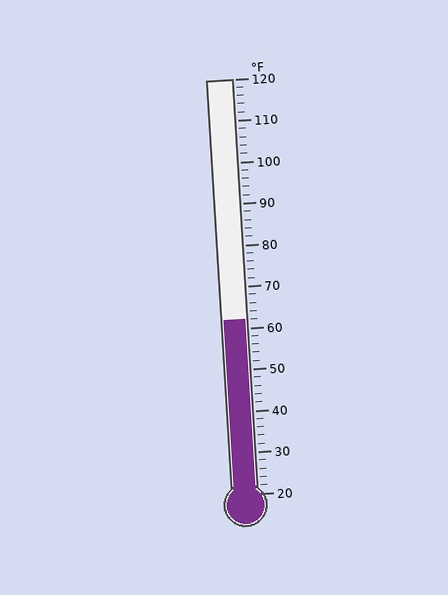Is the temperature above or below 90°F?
The temperature is below 90°F.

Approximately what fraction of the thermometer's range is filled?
The thermometer is filled to approximately 40% of its range.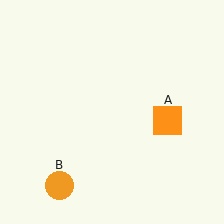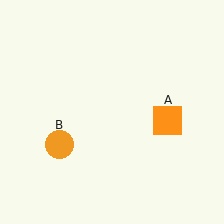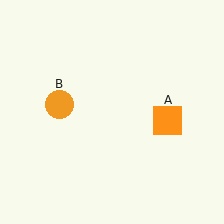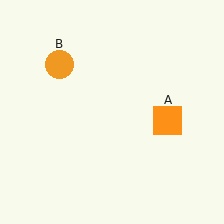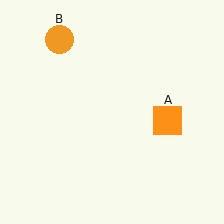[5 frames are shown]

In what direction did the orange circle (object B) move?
The orange circle (object B) moved up.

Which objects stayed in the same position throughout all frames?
Orange square (object A) remained stationary.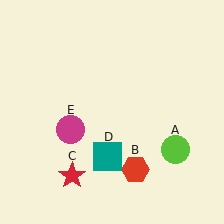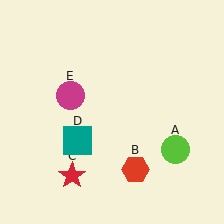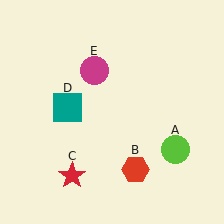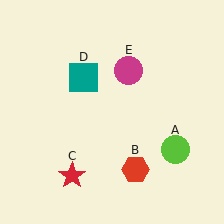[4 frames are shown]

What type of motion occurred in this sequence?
The teal square (object D), magenta circle (object E) rotated clockwise around the center of the scene.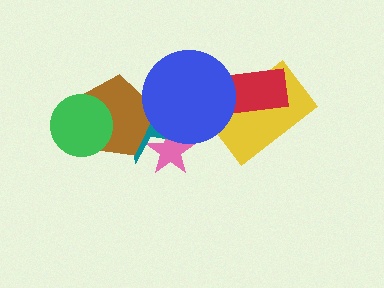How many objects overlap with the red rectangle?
2 objects overlap with the red rectangle.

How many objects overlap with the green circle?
2 objects overlap with the green circle.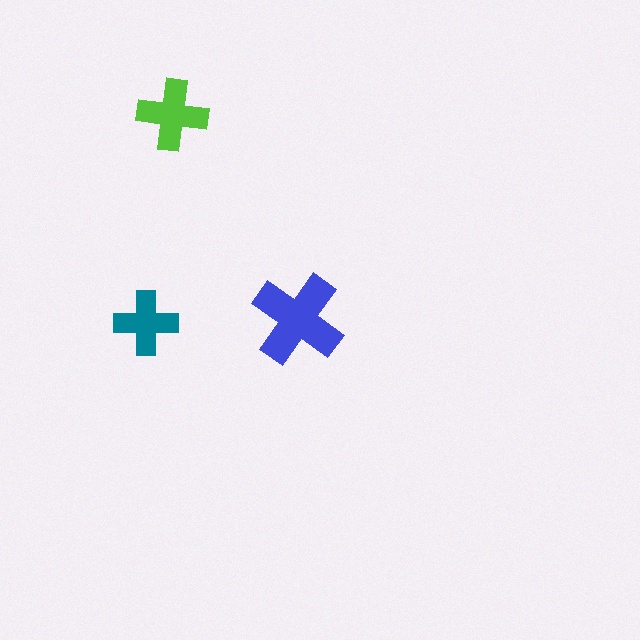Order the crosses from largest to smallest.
the blue one, the lime one, the teal one.